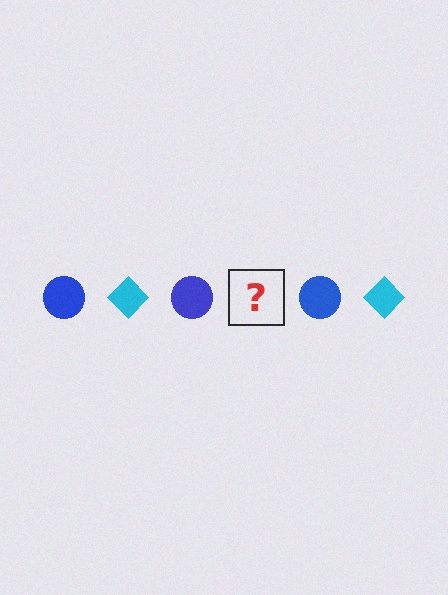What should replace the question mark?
The question mark should be replaced with a cyan diamond.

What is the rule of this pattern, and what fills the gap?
The rule is that the pattern alternates between blue circle and cyan diamond. The gap should be filled with a cyan diamond.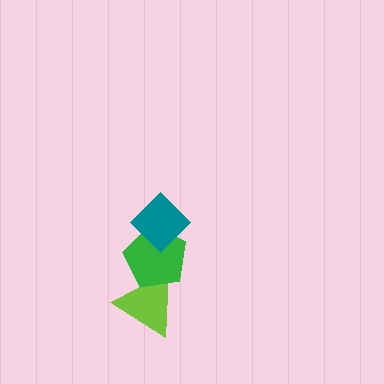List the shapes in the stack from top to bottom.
From top to bottom: the teal diamond, the green pentagon, the lime triangle.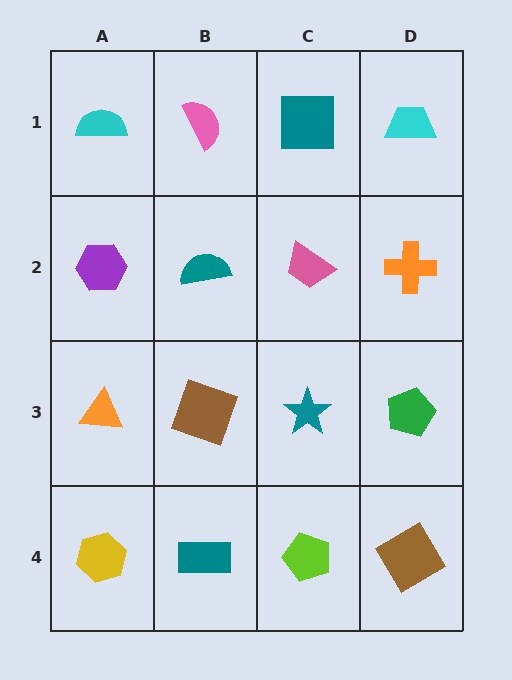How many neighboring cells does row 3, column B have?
4.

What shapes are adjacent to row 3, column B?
A teal semicircle (row 2, column B), a teal rectangle (row 4, column B), an orange triangle (row 3, column A), a teal star (row 3, column C).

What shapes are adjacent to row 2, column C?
A teal square (row 1, column C), a teal star (row 3, column C), a teal semicircle (row 2, column B), an orange cross (row 2, column D).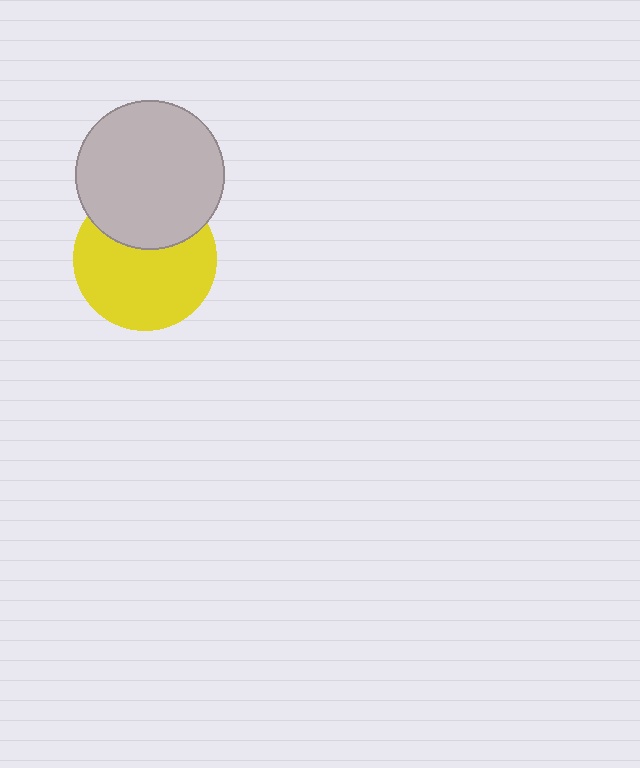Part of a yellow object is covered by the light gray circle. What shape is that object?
It is a circle.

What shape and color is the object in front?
The object in front is a light gray circle.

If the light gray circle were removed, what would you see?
You would see the complete yellow circle.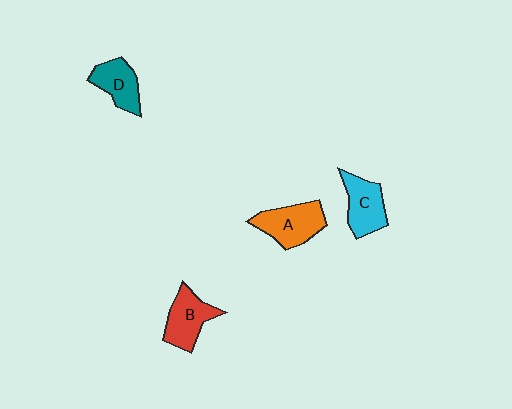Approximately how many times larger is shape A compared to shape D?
Approximately 1.3 times.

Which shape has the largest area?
Shape A (orange).